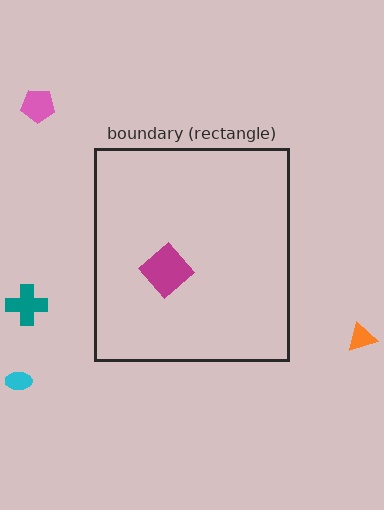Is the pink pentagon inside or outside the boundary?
Outside.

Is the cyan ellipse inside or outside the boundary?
Outside.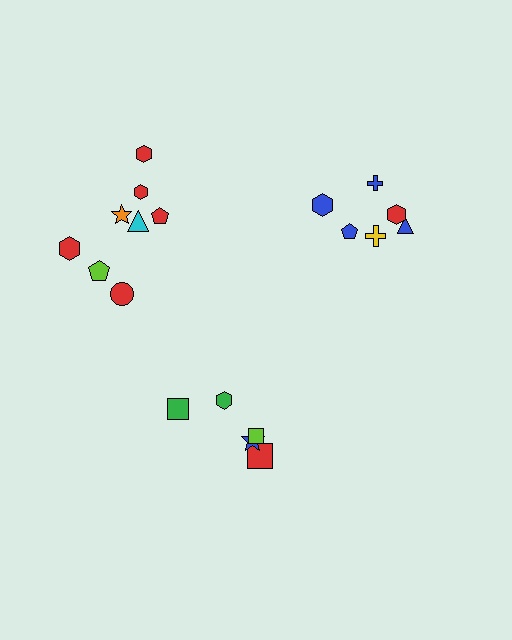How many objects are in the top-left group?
There are 8 objects.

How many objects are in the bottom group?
There are 5 objects.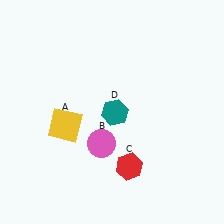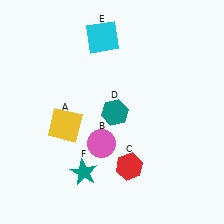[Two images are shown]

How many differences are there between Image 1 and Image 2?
There are 2 differences between the two images.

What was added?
A cyan square (E), a teal star (F) were added in Image 2.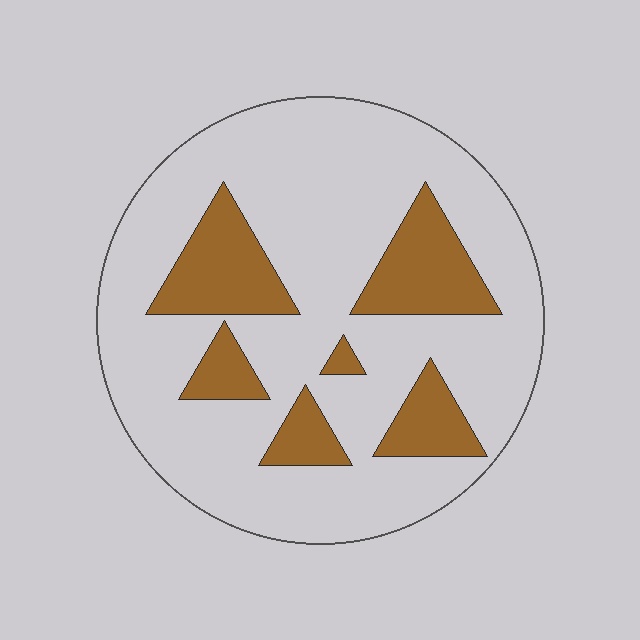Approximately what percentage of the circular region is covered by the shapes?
Approximately 20%.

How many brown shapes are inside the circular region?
6.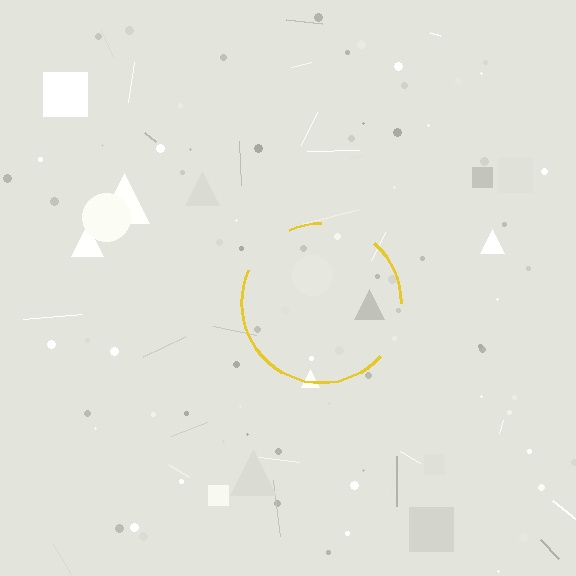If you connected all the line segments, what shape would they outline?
They would outline a circle.